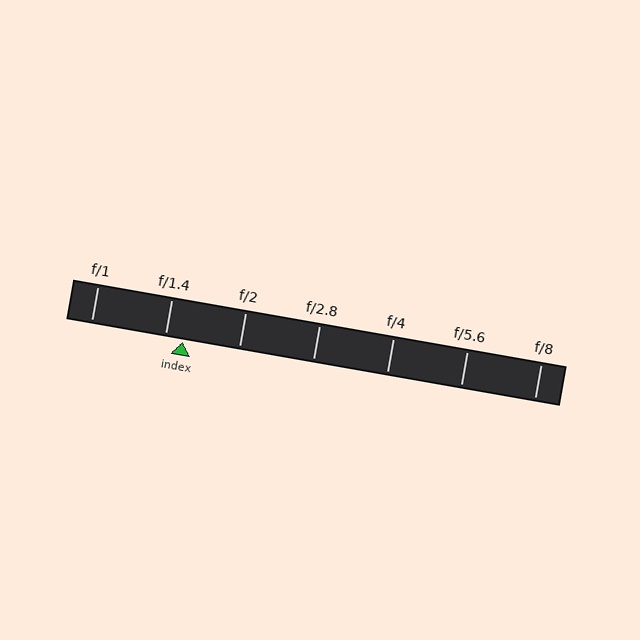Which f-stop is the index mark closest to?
The index mark is closest to f/1.4.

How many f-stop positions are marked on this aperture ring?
There are 7 f-stop positions marked.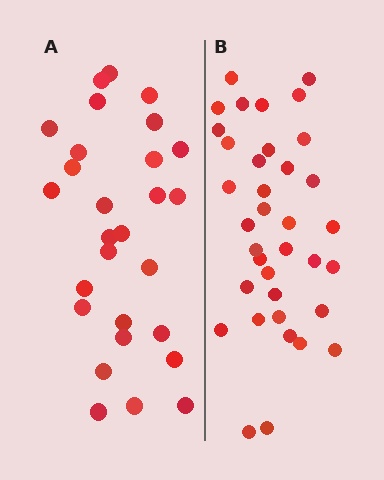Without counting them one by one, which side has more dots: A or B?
Region B (the right region) has more dots.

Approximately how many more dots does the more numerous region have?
Region B has roughly 8 or so more dots than region A.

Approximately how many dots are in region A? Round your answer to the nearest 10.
About 30 dots. (The exact count is 28, which rounds to 30.)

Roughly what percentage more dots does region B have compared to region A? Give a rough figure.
About 30% more.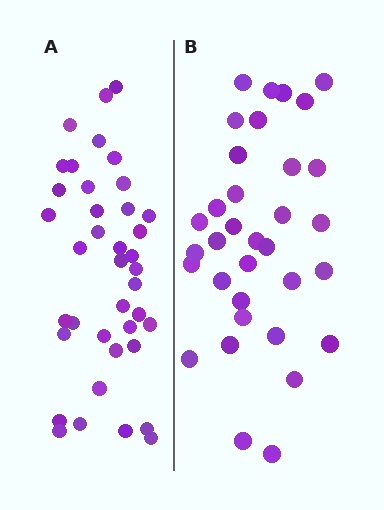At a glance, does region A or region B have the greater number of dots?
Region A (the left region) has more dots.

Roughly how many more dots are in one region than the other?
Region A has about 5 more dots than region B.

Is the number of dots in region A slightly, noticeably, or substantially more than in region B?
Region A has only slightly more — the two regions are fairly close. The ratio is roughly 1.1 to 1.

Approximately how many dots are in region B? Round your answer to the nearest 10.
About 30 dots. (The exact count is 34, which rounds to 30.)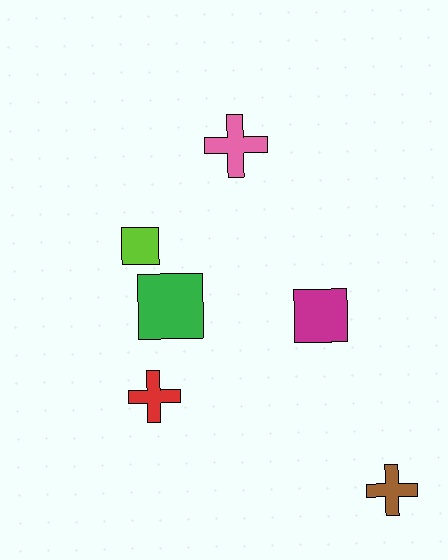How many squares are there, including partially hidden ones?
There are 3 squares.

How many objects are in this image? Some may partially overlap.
There are 6 objects.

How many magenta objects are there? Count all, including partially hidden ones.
There is 1 magenta object.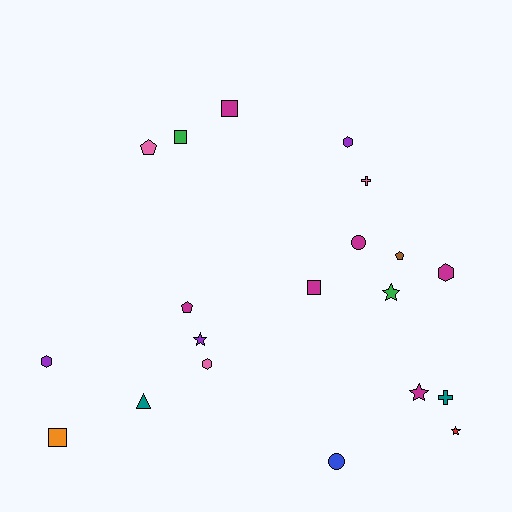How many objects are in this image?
There are 20 objects.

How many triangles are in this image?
There is 1 triangle.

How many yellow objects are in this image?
There are no yellow objects.